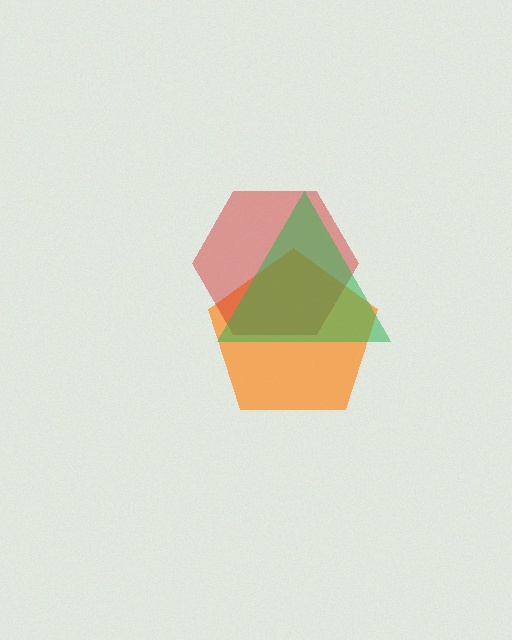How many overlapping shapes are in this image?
There are 3 overlapping shapes in the image.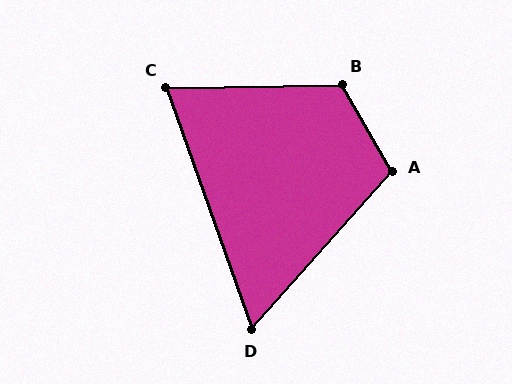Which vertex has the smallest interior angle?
D, at approximately 61 degrees.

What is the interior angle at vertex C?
Approximately 72 degrees (acute).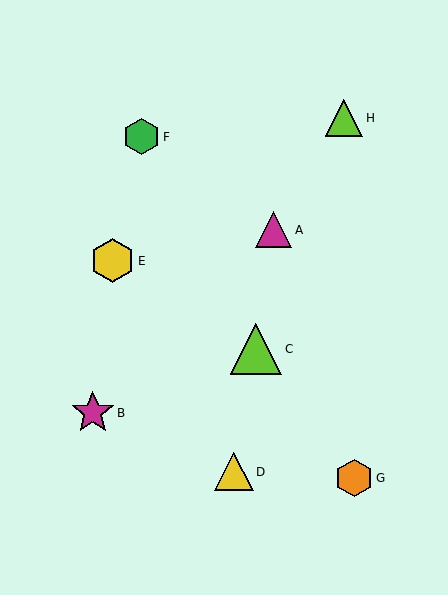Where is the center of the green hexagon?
The center of the green hexagon is at (141, 137).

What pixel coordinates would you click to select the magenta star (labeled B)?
Click at (93, 413) to select the magenta star B.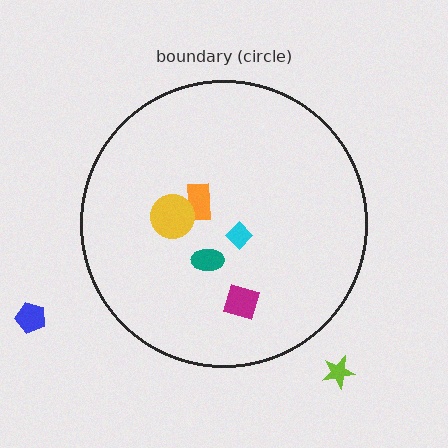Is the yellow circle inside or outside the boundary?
Inside.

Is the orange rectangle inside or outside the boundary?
Inside.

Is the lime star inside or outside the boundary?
Outside.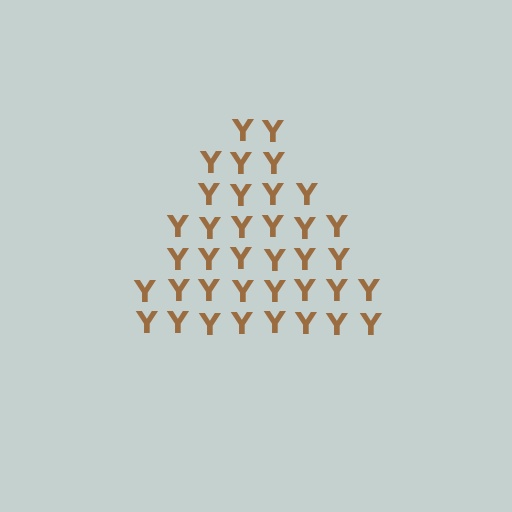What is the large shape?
The large shape is a triangle.